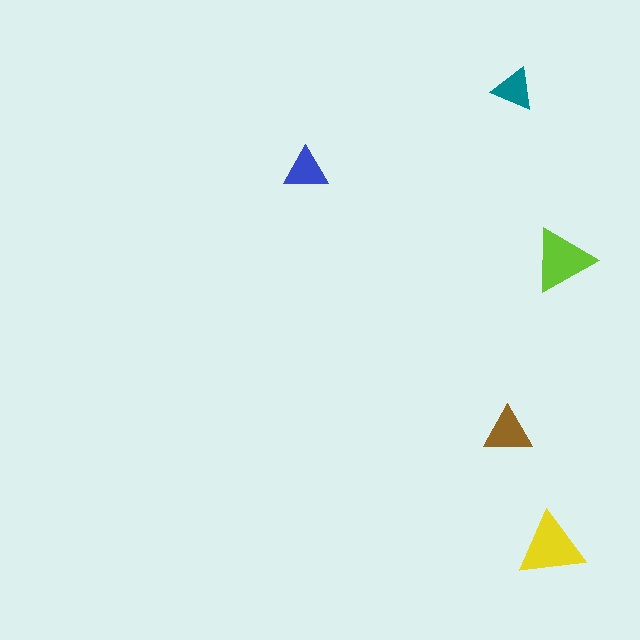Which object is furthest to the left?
The blue triangle is leftmost.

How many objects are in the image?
There are 5 objects in the image.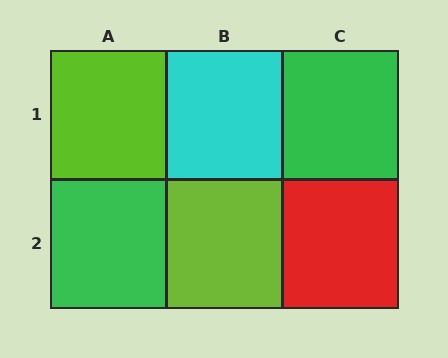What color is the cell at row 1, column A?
Lime.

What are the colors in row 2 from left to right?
Green, lime, red.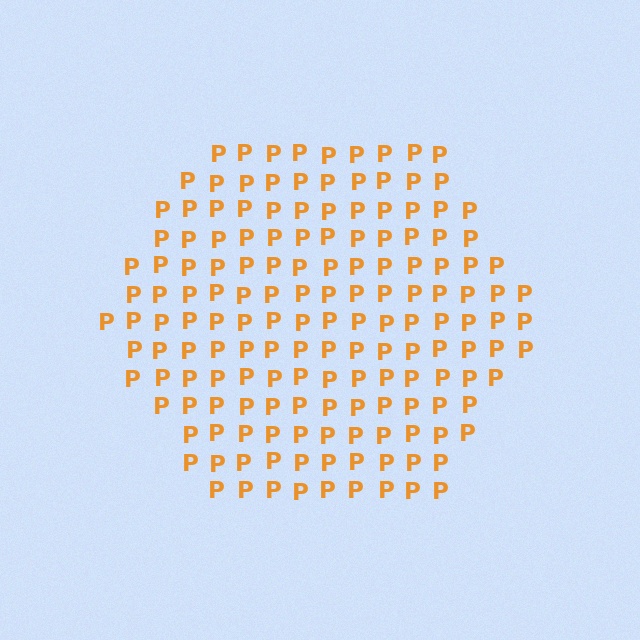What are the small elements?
The small elements are letter P's.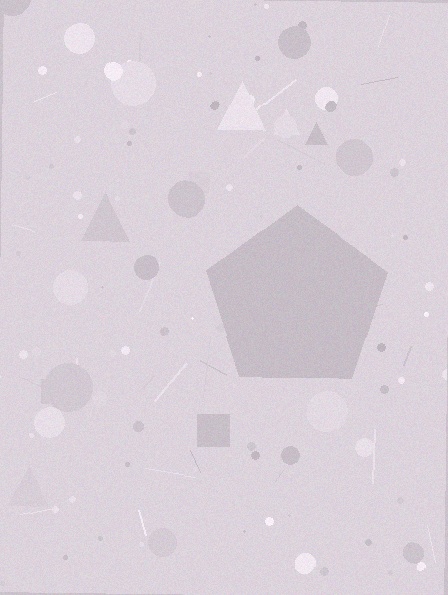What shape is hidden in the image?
A pentagon is hidden in the image.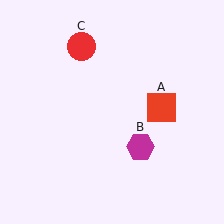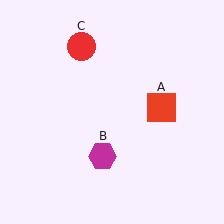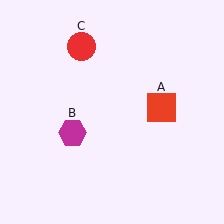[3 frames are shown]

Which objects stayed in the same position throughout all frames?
Red square (object A) and red circle (object C) remained stationary.